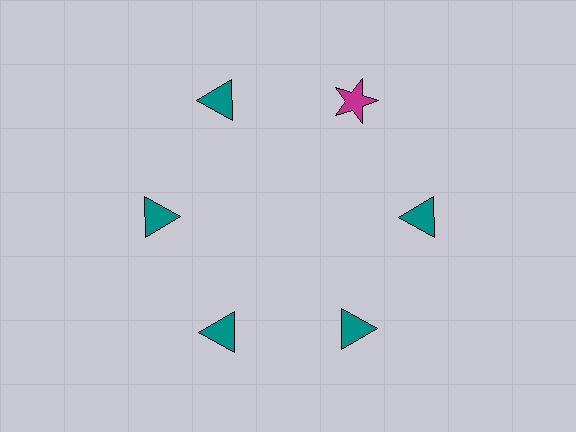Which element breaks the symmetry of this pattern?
The magenta star at roughly the 1 o'clock position breaks the symmetry. All other shapes are teal triangles.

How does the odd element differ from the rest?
It differs in both color (magenta instead of teal) and shape (star instead of triangle).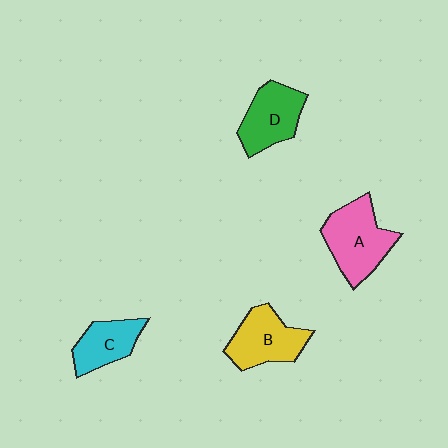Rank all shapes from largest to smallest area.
From largest to smallest: A (pink), B (yellow), D (green), C (cyan).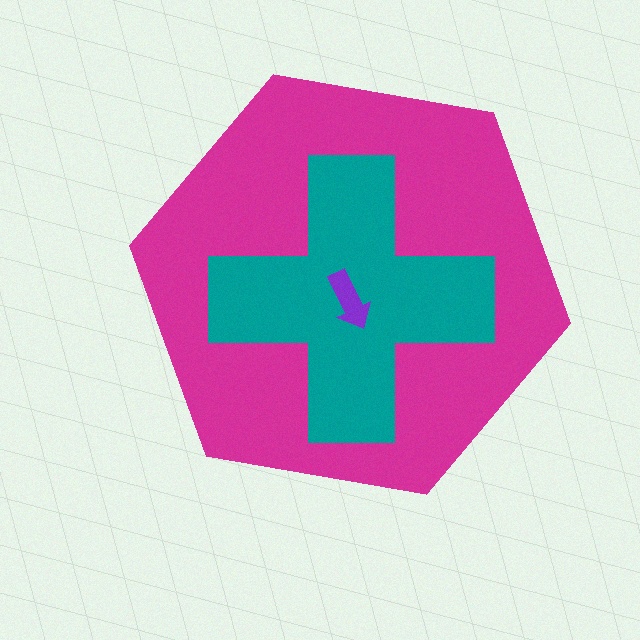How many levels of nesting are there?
3.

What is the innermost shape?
The purple arrow.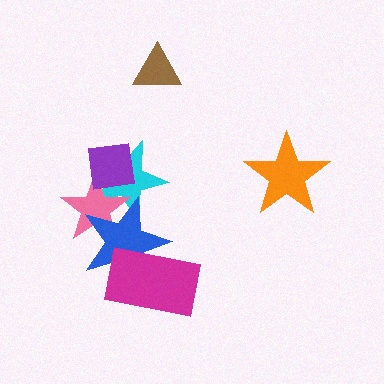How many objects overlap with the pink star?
3 objects overlap with the pink star.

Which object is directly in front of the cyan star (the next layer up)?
The pink star is directly in front of the cyan star.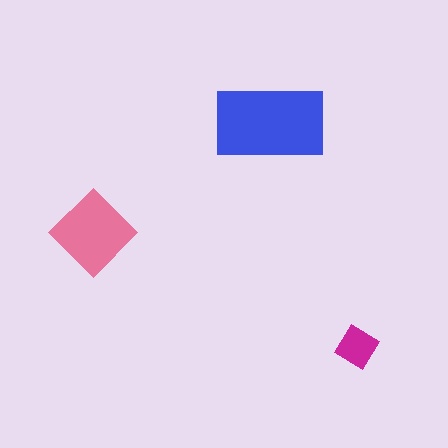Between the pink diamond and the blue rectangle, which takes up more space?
The blue rectangle.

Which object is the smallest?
The magenta diamond.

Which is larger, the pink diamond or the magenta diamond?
The pink diamond.